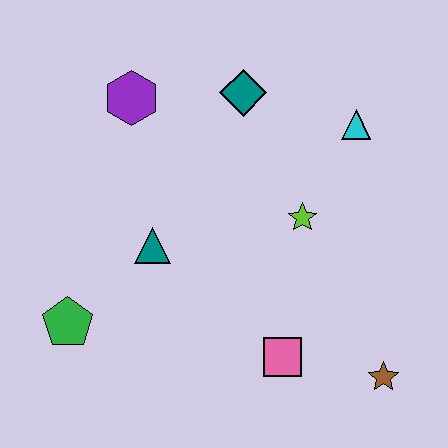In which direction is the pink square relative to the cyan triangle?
The pink square is below the cyan triangle.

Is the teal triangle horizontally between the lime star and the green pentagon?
Yes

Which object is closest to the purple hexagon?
The teal diamond is closest to the purple hexagon.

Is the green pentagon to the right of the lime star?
No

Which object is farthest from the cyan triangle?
The green pentagon is farthest from the cyan triangle.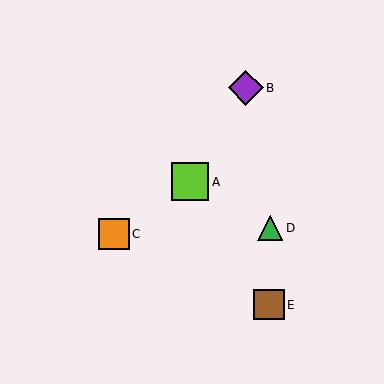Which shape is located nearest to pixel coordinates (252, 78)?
The purple diamond (labeled B) at (246, 88) is nearest to that location.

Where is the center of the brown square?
The center of the brown square is at (269, 305).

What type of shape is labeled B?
Shape B is a purple diamond.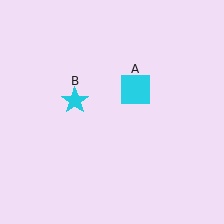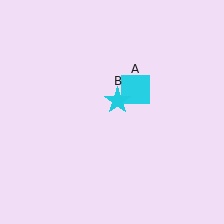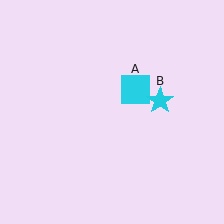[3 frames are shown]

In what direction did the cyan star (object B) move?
The cyan star (object B) moved right.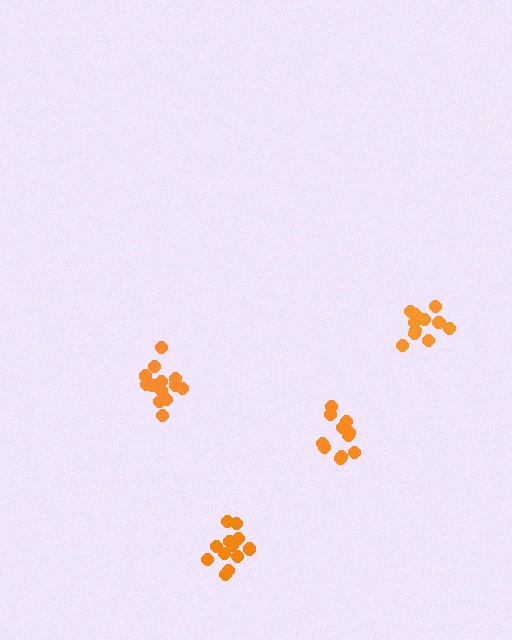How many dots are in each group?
Group 1: 11 dots, Group 2: 11 dots, Group 3: 13 dots, Group 4: 12 dots (47 total).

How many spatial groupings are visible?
There are 4 spatial groupings.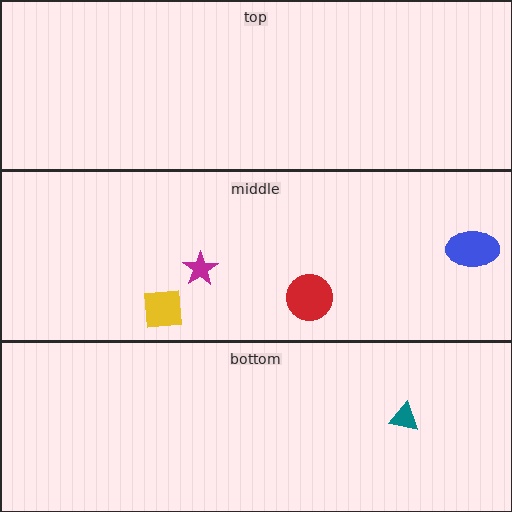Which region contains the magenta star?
The middle region.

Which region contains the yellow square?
The middle region.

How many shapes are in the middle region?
4.